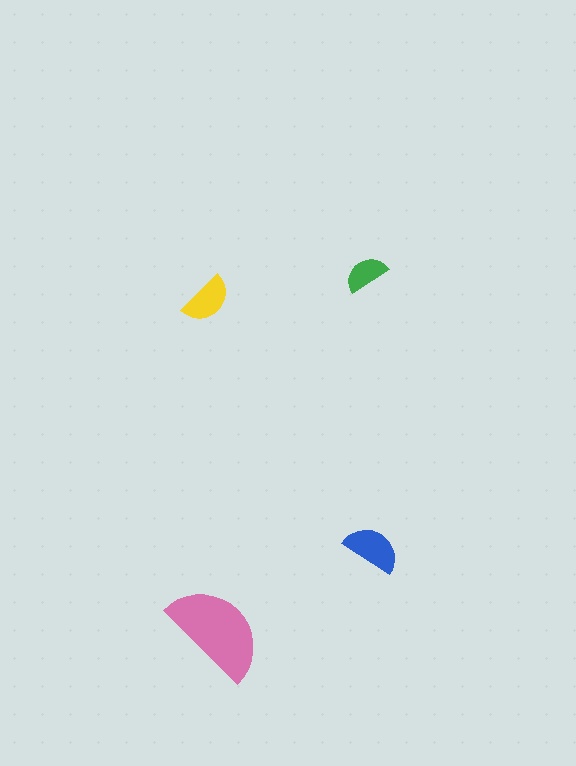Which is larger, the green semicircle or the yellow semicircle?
The yellow one.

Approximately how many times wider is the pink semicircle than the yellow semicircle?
About 2 times wider.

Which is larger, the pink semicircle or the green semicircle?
The pink one.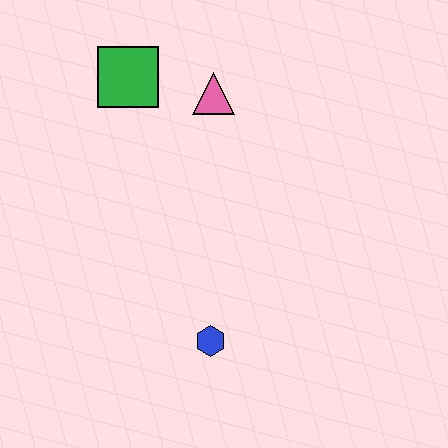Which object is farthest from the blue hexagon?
The green square is farthest from the blue hexagon.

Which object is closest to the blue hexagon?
The pink triangle is closest to the blue hexagon.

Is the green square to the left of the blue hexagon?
Yes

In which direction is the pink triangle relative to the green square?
The pink triangle is to the right of the green square.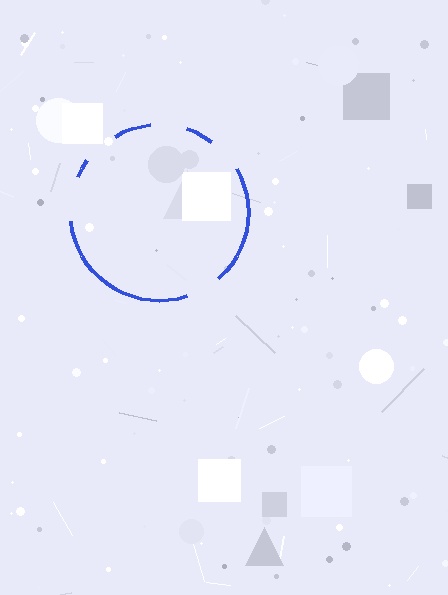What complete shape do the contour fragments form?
The contour fragments form a circle.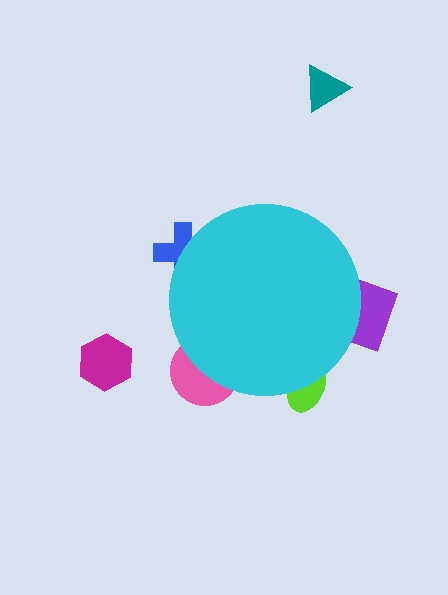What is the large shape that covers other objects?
A cyan circle.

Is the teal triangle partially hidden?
No, the teal triangle is fully visible.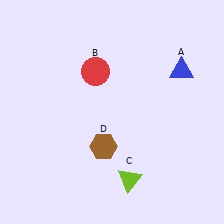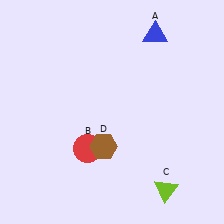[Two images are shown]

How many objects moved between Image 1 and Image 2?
3 objects moved between the two images.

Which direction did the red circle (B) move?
The red circle (B) moved down.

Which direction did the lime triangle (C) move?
The lime triangle (C) moved right.